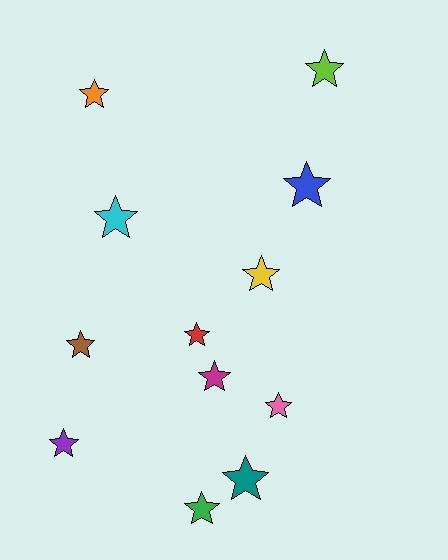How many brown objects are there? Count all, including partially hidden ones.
There is 1 brown object.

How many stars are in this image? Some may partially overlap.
There are 12 stars.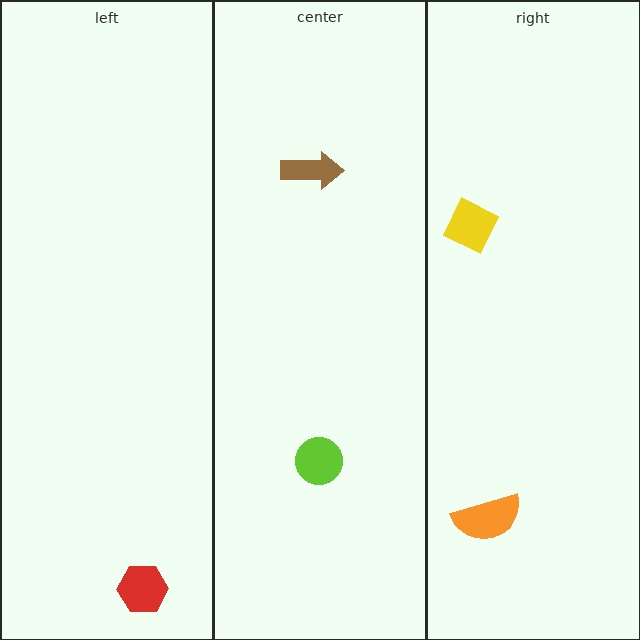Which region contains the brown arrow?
The center region.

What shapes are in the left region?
The red hexagon.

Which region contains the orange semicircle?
The right region.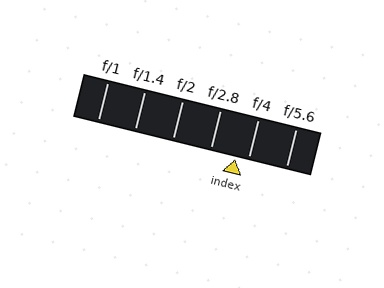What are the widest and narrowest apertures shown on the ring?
The widest aperture shown is f/1 and the narrowest is f/5.6.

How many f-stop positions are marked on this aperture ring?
There are 6 f-stop positions marked.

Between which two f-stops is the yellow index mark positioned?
The index mark is between f/2.8 and f/4.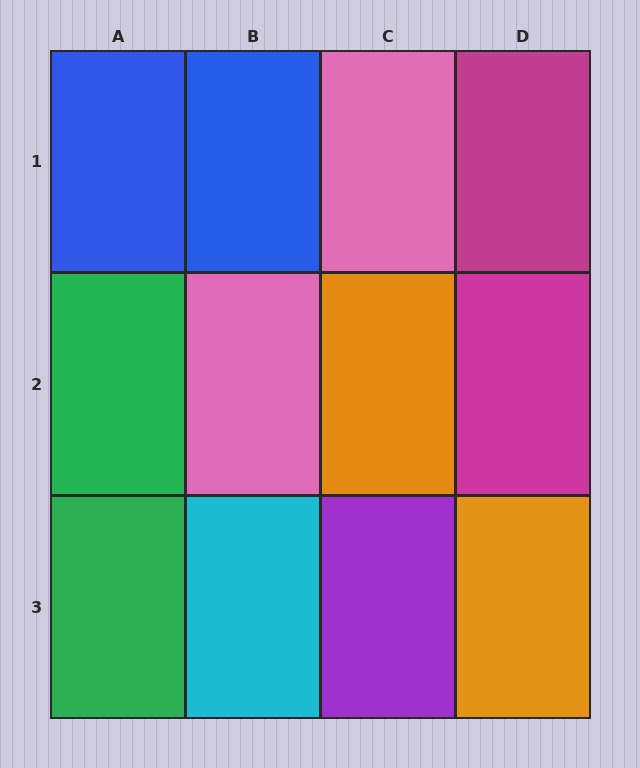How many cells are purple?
1 cell is purple.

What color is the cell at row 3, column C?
Purple.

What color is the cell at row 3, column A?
Green.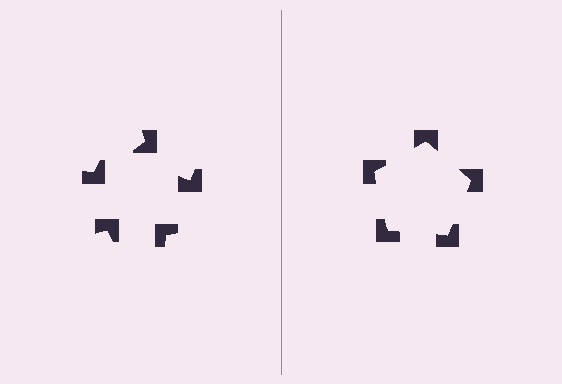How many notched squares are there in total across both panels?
10 — 5 on each side.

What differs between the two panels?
The notched squares are positioned identically on both sides; only the wedge orientations differ. On the right they align to a pentagon; on the left they are misaligned.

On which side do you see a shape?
An illusory pentagon appears on the right side. On the left side the wedge cuts are rotated, so no coherent shape forms.